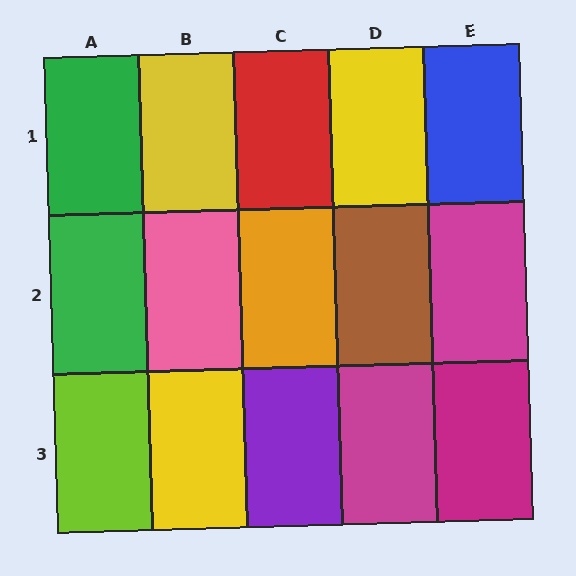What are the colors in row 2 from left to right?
Green, pink, orange, brown, magenta.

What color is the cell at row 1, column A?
Green.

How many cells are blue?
1 cell is blue.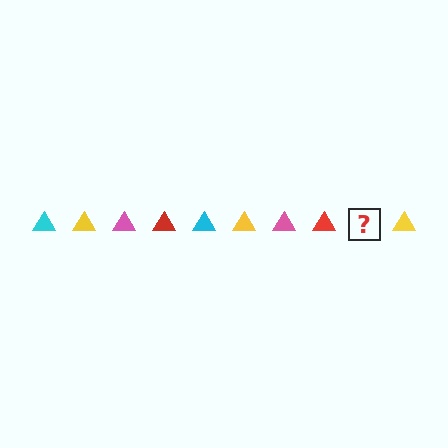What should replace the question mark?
The question mark should be replaced with a cyan triangle.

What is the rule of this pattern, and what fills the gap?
The rule is that the pattern cycles through cyan, yellow, pink, red triangles. The gap should be filled with a cyan triangle.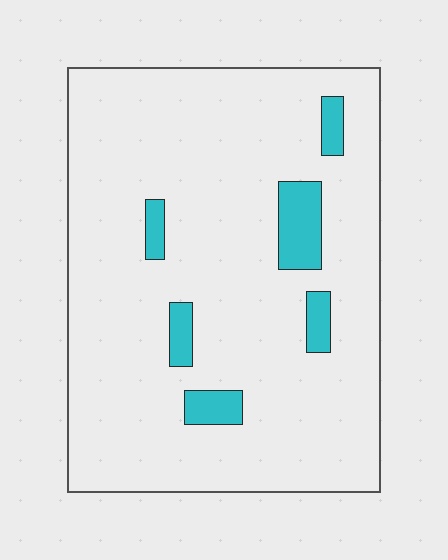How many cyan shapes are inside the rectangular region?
6.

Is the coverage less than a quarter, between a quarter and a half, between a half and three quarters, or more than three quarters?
Less than a quarter.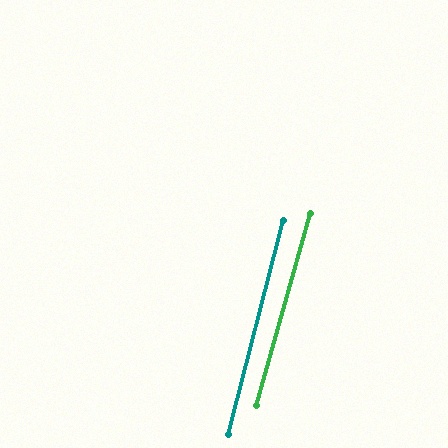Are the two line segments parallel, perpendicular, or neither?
Parallel — their directions differ by only 1.5°.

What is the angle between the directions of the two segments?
Approximately 1 degree.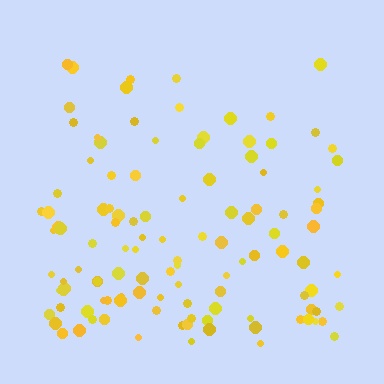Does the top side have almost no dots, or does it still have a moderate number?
Still a moderate number, just noticeably fewer than the bottom.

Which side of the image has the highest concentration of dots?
The bottom.